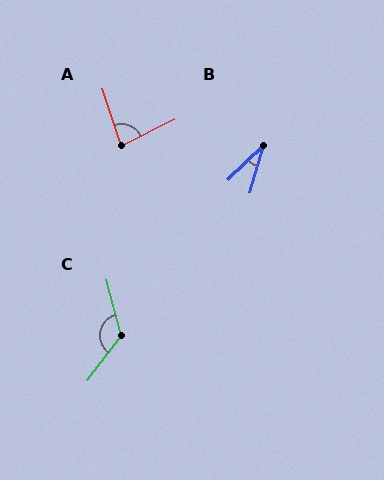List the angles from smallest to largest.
B (30°), A (82°), C (128°).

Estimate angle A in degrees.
Approximately 82 degrees.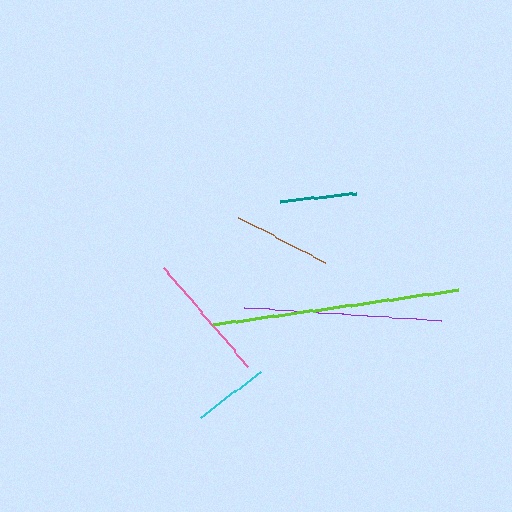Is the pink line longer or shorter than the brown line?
The pink line is longer than the brown line.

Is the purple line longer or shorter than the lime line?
The lime line is longer than the purple line.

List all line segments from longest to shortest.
From longest to shortest: lime, purple, pink, brown, teal, cyan.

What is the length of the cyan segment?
The cyan segment is approximately 76 pixels long.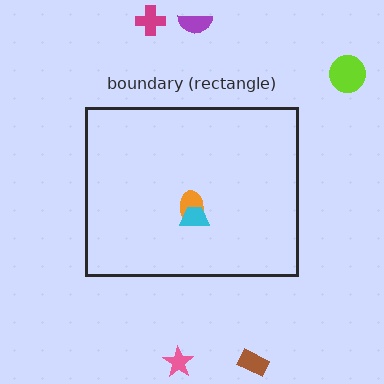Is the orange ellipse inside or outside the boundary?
Inside.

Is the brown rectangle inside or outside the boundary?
Outside.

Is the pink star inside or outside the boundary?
Outside.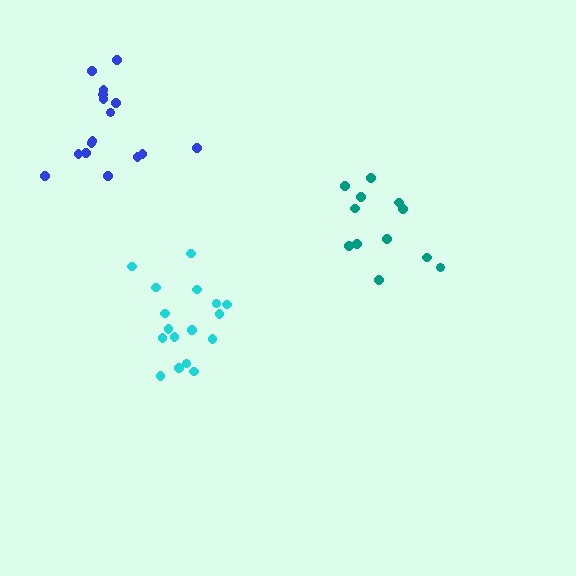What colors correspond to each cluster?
The clusters are colored: cyan, blue, teal.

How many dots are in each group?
Group 1: 17 dots, Group 2: 16 dots, Group 3: 12 dots (45 total).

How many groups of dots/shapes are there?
There are 3 groups.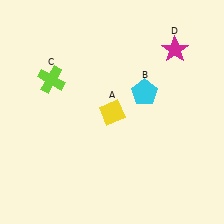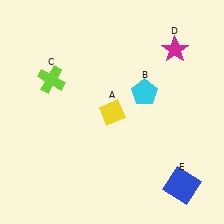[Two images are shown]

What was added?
A blue square (E) was added in Image 2.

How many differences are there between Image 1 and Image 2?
There is 1 difference between the two images.